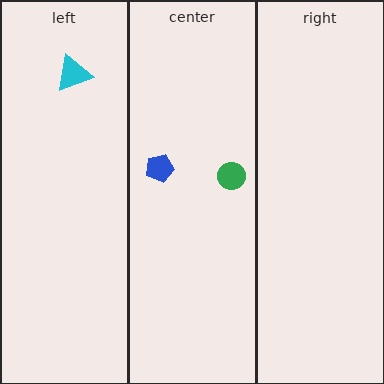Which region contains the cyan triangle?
The left region.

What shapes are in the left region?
The cyan triangle.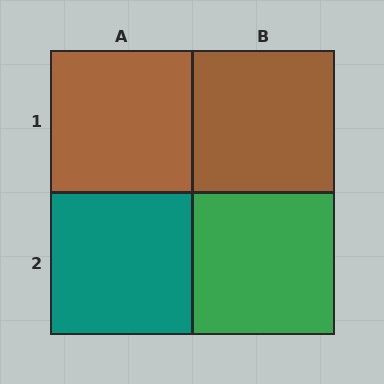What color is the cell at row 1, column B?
Brown.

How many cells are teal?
1 cell is teal.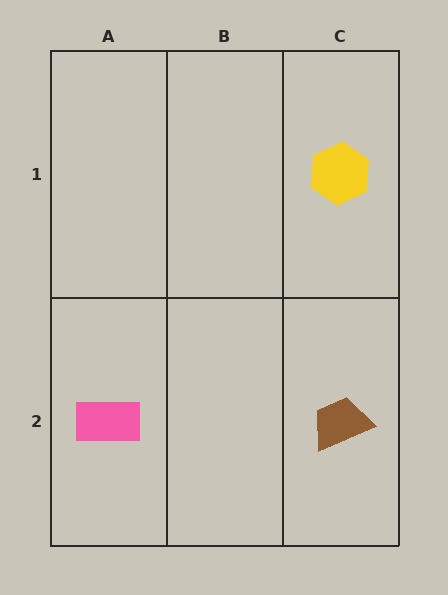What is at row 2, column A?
A pink rectangle.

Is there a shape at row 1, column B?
No, that cell is empty.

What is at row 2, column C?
A brown trapezoid.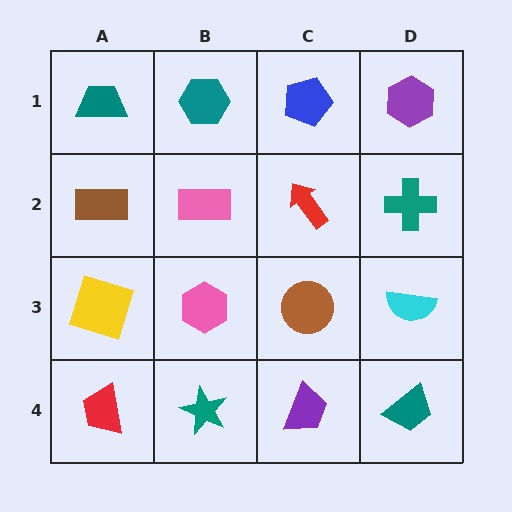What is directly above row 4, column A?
A yellow square.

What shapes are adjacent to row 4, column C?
A brown circle (row 3, column C), a teal star (row 4, column B), a teal trapezoid (row 4, column D).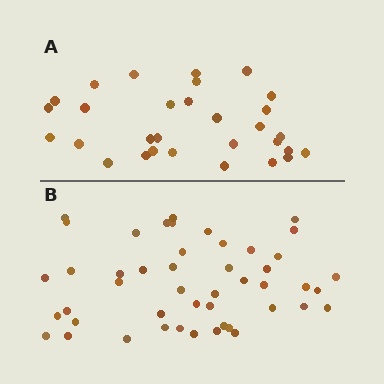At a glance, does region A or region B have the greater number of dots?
Region B (the bottom region) has more dots.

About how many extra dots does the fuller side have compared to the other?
Region B has approximately 15 more dots than region A.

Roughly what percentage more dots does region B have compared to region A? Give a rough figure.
About 55% more.